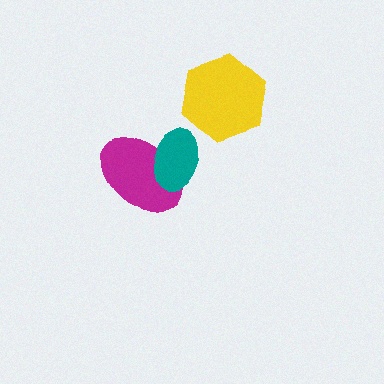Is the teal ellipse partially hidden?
No, no other shape covers it.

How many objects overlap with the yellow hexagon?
0 objects overlap with the yellow hexagon.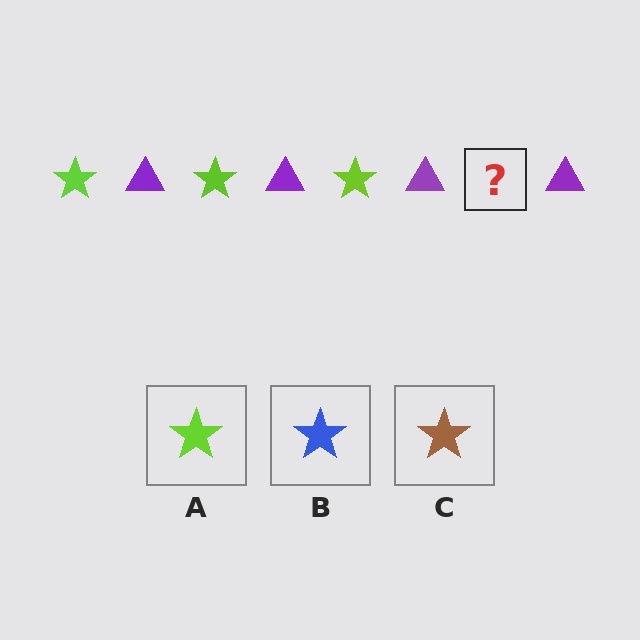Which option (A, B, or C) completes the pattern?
A.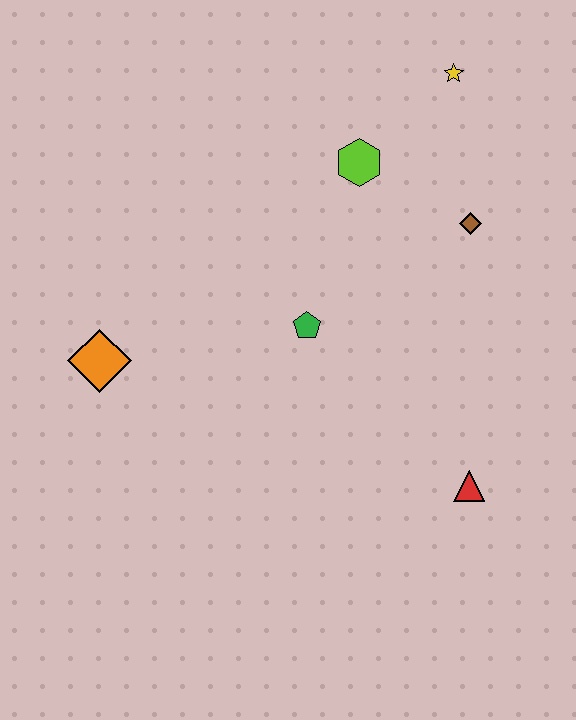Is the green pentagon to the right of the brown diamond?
No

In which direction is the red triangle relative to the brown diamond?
The red triangle is below the brown diamond.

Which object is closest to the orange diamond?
The green pentagon is closest to the orange diamond.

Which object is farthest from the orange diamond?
The yellow star is farthest from the orange diamond.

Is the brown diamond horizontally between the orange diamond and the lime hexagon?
No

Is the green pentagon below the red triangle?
No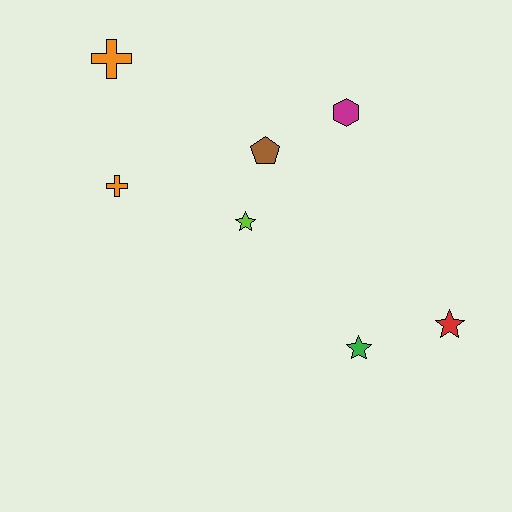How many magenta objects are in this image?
There is 1 magenta object.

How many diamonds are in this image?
There are no diamonds.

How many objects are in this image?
There are 7 objects.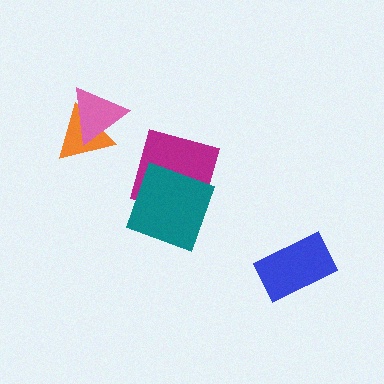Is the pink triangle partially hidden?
No, no other shape covers it.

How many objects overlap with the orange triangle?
1 object overlaps with the orange triangle.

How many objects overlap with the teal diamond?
1 object overlaps with the teal diamond.